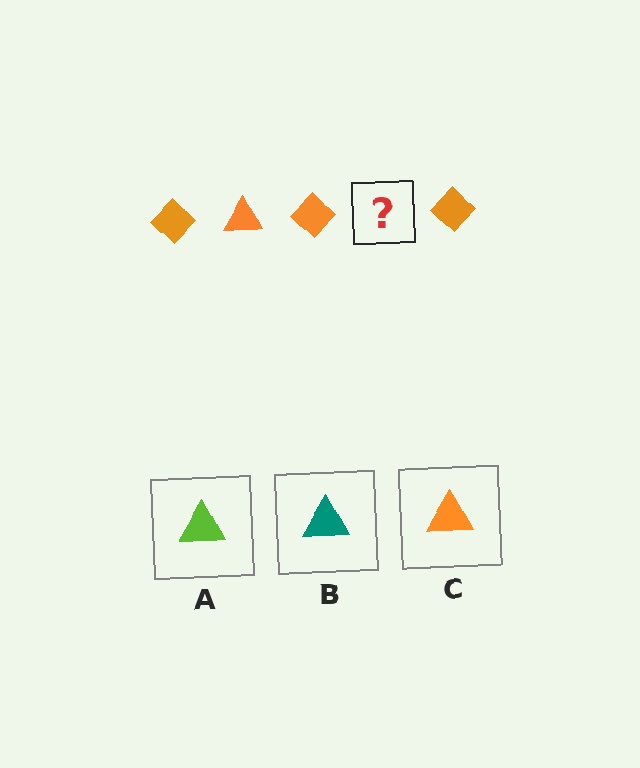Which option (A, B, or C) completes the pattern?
C.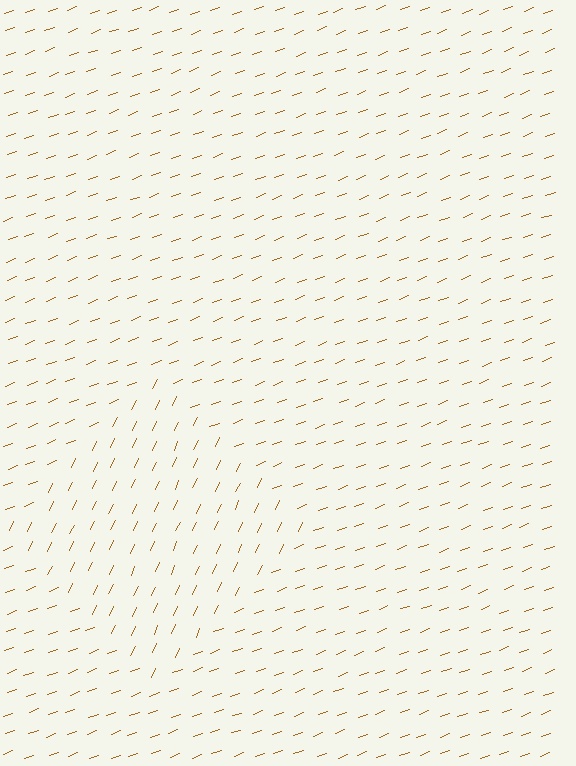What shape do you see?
I see a diamond.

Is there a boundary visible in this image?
Yes, there is a texture boundary formed by a change in line orientation.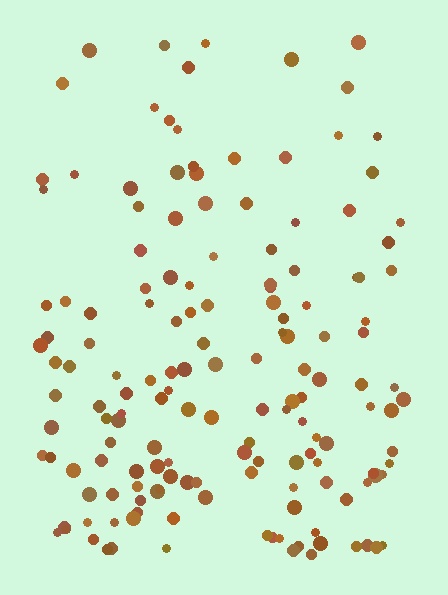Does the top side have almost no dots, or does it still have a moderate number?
Still a moderate number, just noticeably fewer than the bottom.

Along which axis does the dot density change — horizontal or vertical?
Vertical.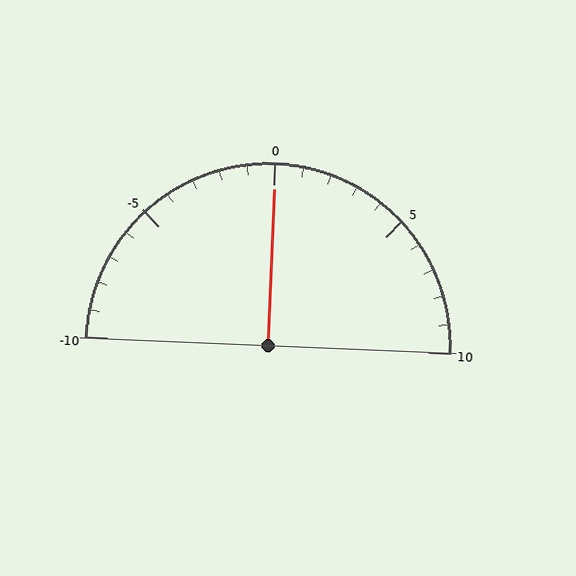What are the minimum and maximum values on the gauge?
The gauge ranges from -10 to 10.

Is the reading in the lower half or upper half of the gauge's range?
The reading is in the upper half of the range (-10 to 10).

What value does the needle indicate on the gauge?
The needle indicates approximately 0.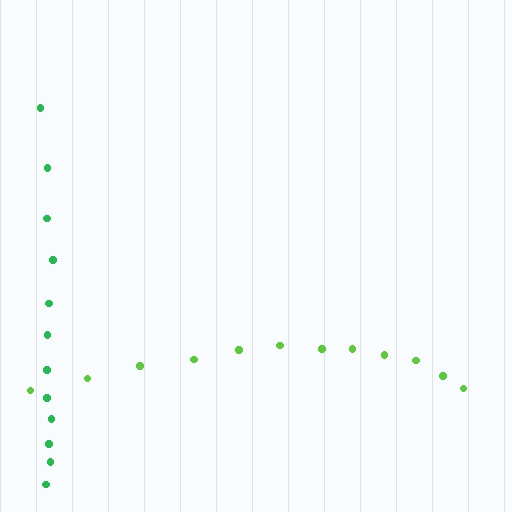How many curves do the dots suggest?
There are 2 distinct paths.